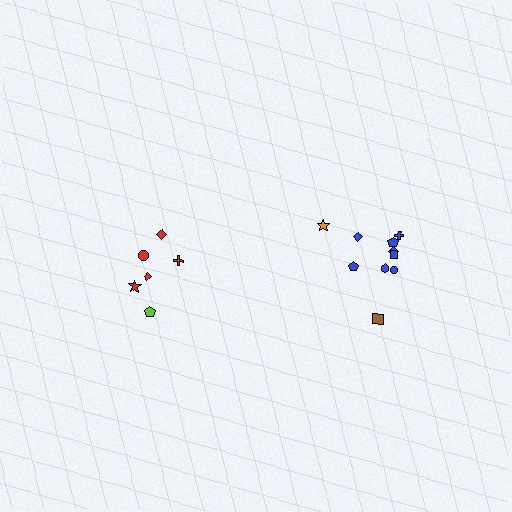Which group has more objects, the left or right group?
The right group.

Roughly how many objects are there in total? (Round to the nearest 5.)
Roughly 15 objects in total.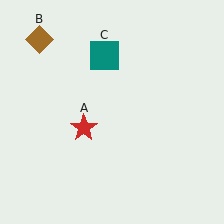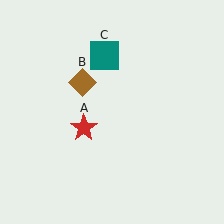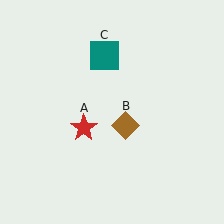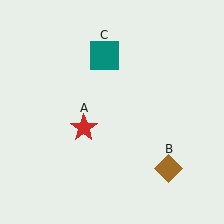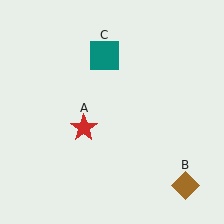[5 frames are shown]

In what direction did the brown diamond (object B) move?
The brown diamond (object B) moved down and to the right.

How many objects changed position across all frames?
1 object changed position: brown diamond (object B).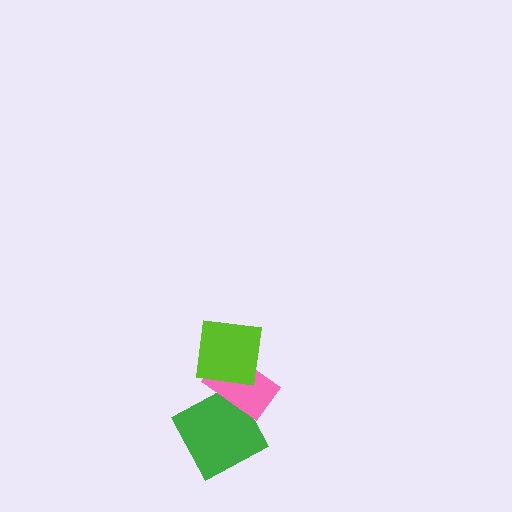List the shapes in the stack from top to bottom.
From top to bottom: the lime square, the pink rectangle, the green square.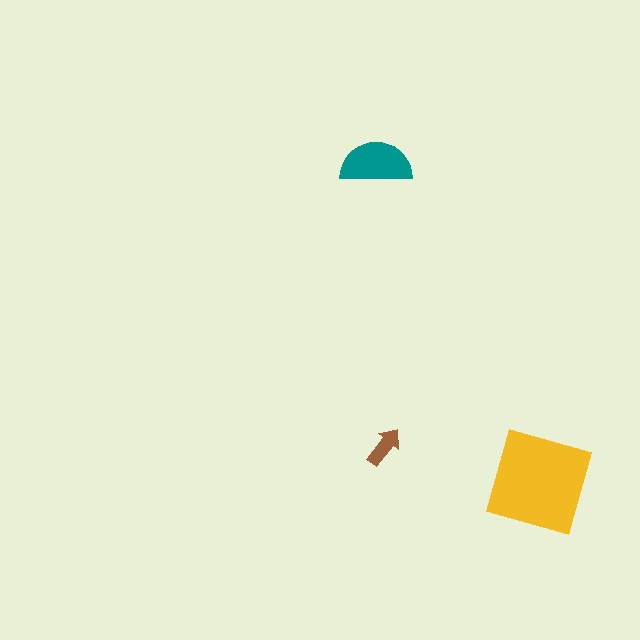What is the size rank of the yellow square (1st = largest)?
1st.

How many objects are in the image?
There are 3 objects in the image.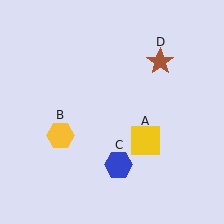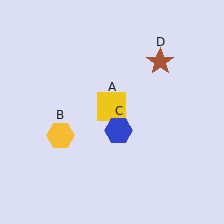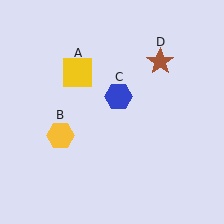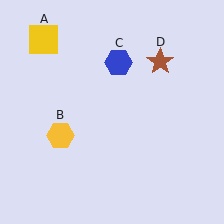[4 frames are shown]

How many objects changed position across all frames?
2 objects changed position: yellow square (object A), blue hexagon (object C).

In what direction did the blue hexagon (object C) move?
The blue hexagon (object C) moved up.